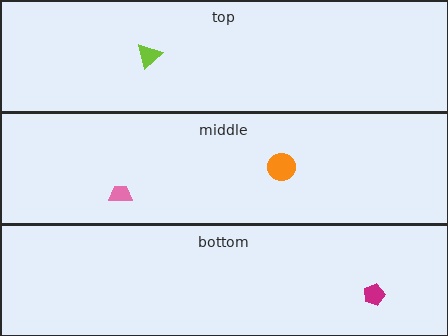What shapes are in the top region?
The lime triangle.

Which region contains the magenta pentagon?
The bottom region.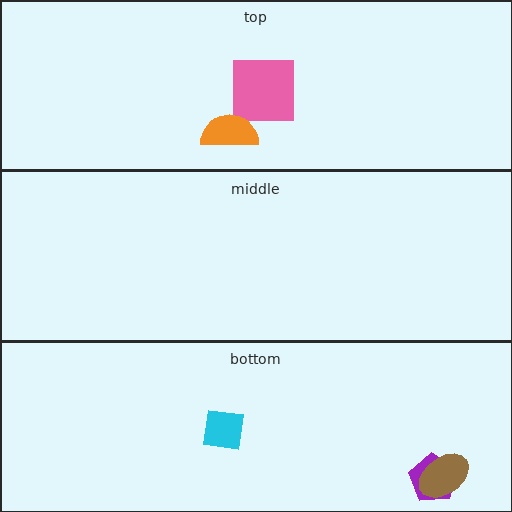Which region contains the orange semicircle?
The top region.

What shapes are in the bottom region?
The purple pentagon, the cyan square, the brown ellipse.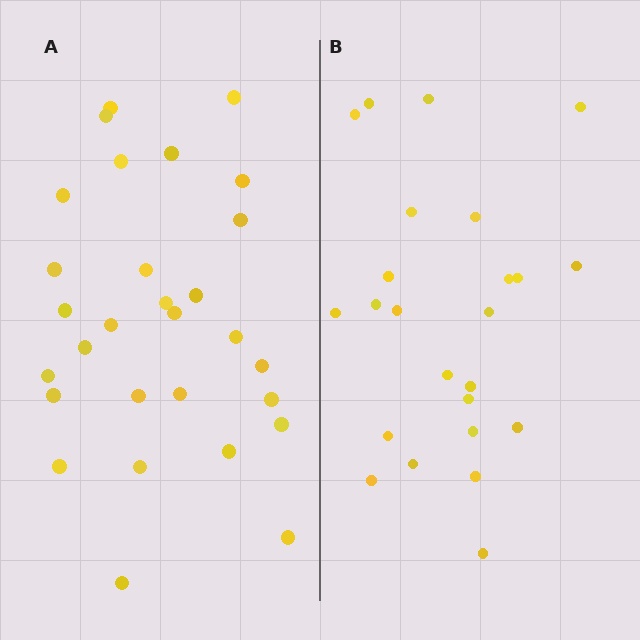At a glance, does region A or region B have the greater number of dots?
Region A (the left region) has more dots.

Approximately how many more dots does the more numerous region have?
Region A has about 5 more dots than region B.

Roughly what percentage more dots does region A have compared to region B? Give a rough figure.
About 20% more.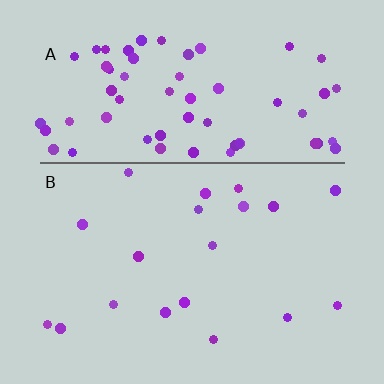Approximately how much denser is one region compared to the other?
Approximately 3.7× — region A over region B.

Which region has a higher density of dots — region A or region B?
A (the top).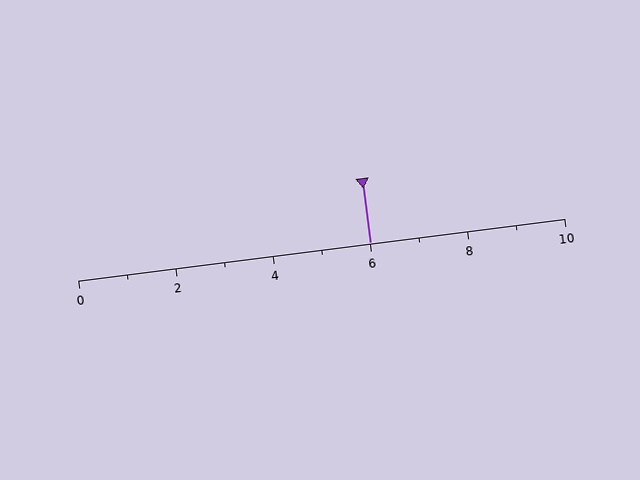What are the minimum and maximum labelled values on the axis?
The axis runs from 0 to 10.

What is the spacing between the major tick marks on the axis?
The major ticks are spaced 2 apart.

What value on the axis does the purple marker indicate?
The marker indicates approximately 6.